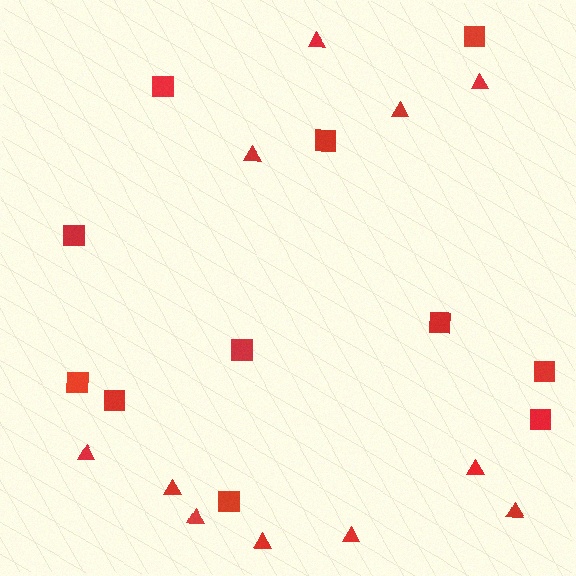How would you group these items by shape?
There are 2 groups: one group of triangles (11) and one group of squares (11).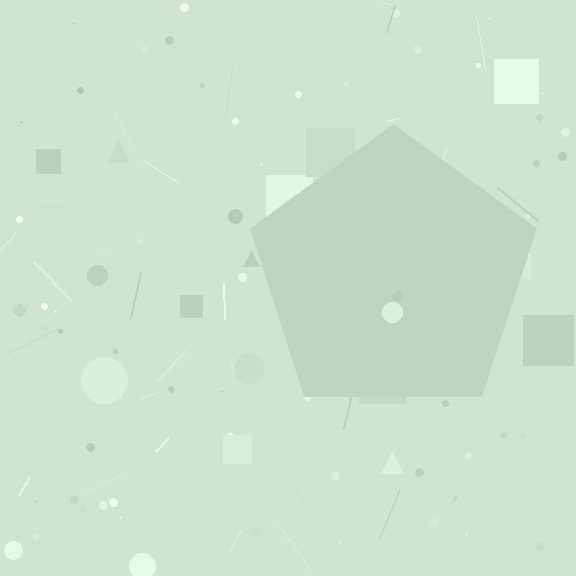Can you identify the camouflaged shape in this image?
The camouflaged shape is a pentagon.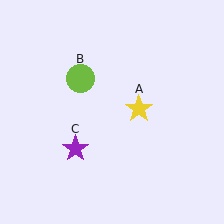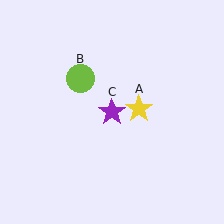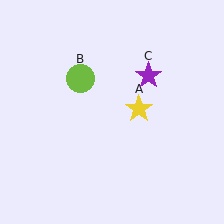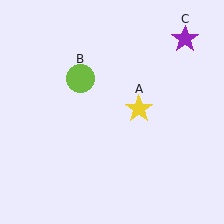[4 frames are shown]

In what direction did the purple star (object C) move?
The purple star (object C) moved up and to the right.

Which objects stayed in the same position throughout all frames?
Yellow star (object A) and lime circle (object B) remained stationary.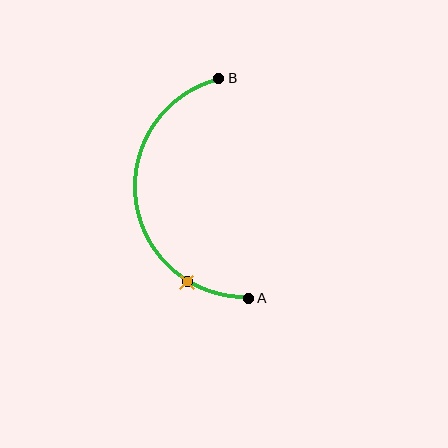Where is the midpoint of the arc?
The arc midpoint is the point on the curve farthest from the straight line joining A and B. It sits to the left of that line.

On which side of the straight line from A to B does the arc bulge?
The arc bulges to the left of the straight line connecting A and B.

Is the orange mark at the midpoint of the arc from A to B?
No. The orange mark lies on the arc but is closer to endpoint A. The arc midpoint would be at the point on the curve equidistant along the arc from both A and B.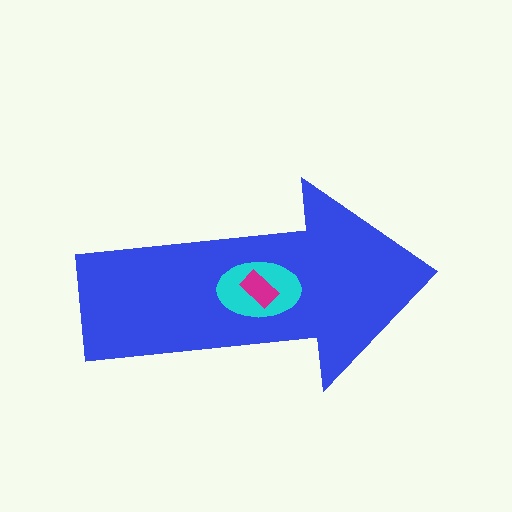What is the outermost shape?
The blue arrow.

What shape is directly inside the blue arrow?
The cyan ellipse.